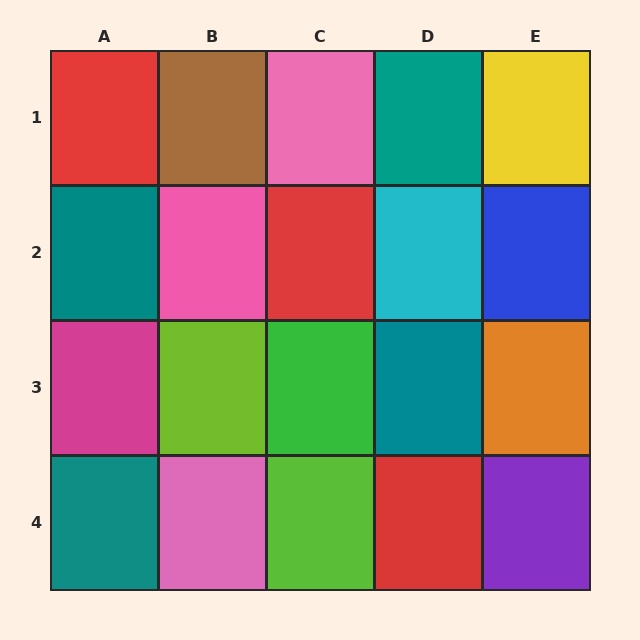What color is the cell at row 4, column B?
Pink.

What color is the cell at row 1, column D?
Teal.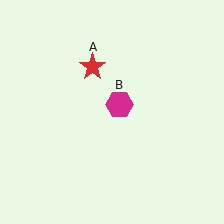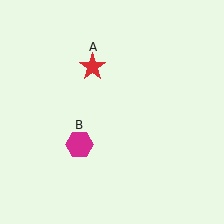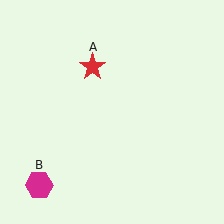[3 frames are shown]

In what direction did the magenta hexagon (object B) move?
The magenta hexagon (object B) moved down and to the left.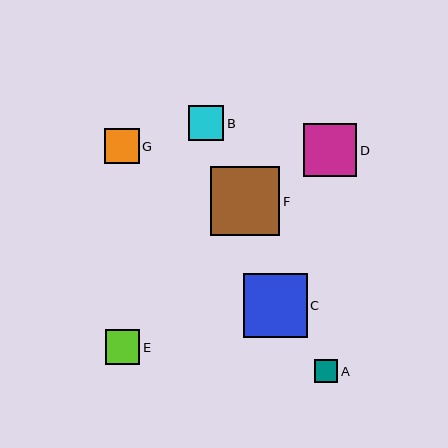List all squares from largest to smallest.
From largest to smallest: F, C, D, B, G, E, A.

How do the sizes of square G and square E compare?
Square G and square E are approximately the same size.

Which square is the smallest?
Square A is the smallest with a size of approximately 23 pixels.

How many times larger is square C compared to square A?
Square C is approximately 2.8 times the size of square A.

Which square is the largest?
Square F is the largest with a size of approximately 69 pixels.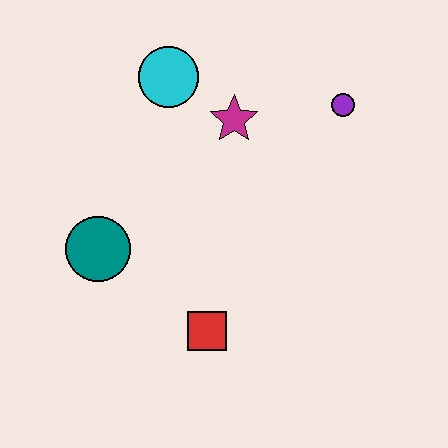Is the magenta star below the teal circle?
No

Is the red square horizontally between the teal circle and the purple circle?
Yes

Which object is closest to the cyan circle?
The magenta star is closest to the cyan circle.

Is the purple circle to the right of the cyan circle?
Yes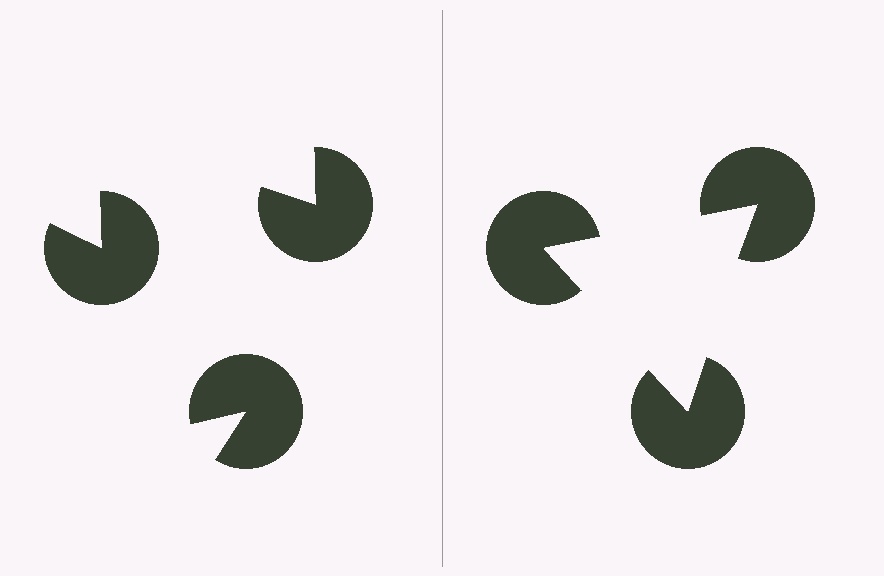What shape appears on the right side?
An illusory triangle.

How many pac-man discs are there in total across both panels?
6 — 3 on each side.